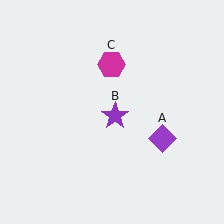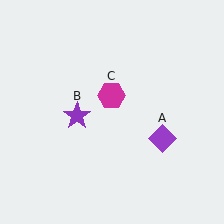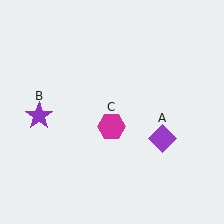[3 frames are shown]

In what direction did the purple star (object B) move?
The purple star (object B) moved left.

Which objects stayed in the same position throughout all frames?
Purple diamond (object A) remained stationary.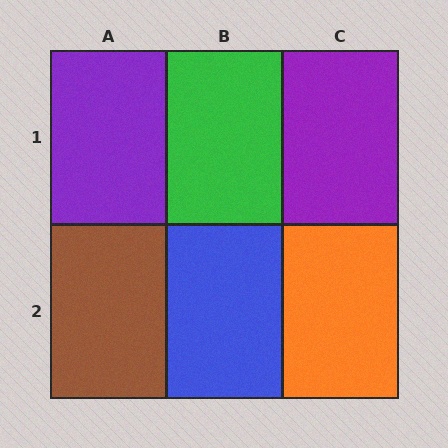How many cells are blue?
1 cell is blue.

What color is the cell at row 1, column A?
Purple.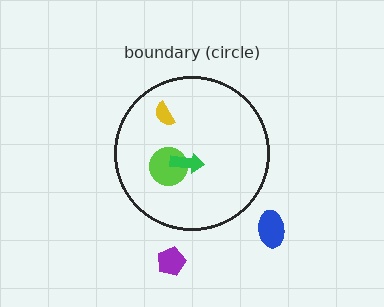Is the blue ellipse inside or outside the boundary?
Outside.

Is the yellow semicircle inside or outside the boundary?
Inside.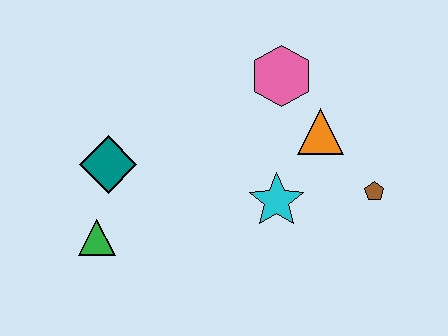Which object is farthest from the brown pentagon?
The green triangle is farthest from the brown pentagon.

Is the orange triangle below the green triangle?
No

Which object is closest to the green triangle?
The teal diamond is closest to the green triangle.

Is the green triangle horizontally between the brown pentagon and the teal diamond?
No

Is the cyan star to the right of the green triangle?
Yes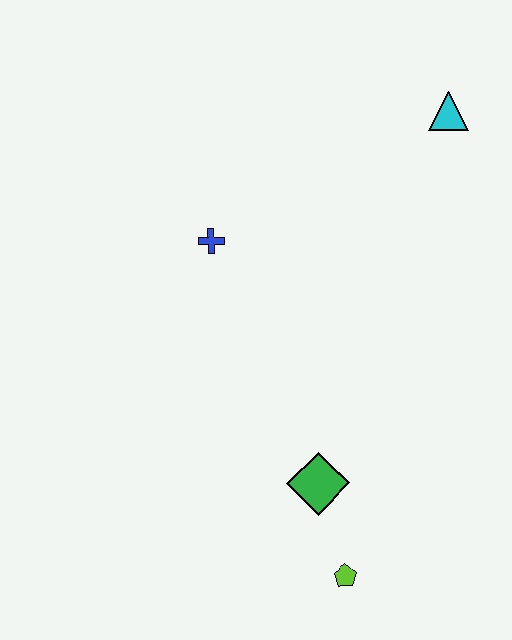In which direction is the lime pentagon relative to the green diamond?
The lime pentagon is below the green diamond.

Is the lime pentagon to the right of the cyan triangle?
No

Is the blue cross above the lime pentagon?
Yes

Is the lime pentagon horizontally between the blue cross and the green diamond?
No